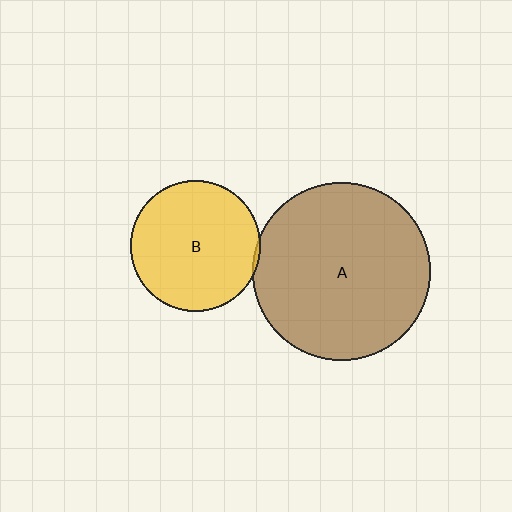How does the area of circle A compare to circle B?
Approximately 1.9 times.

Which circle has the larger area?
Circle A (brown).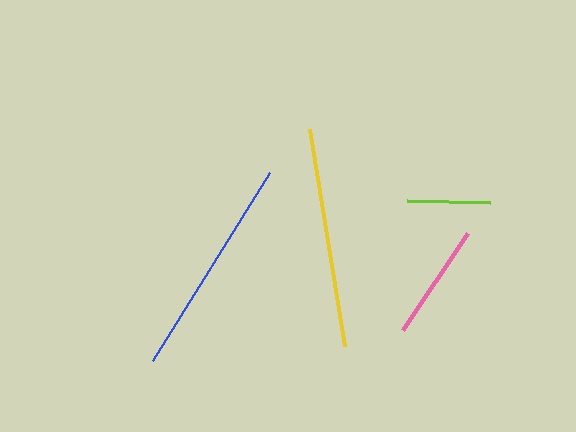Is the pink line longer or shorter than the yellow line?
The yellow line is longer than the pink line.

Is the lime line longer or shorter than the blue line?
The blue line is longer than the lime line.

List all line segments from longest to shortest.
From longest to shortest: blue, yellow, pink, lime.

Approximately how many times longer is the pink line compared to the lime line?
The pink line is approximately 1.4 times the length of the lime line.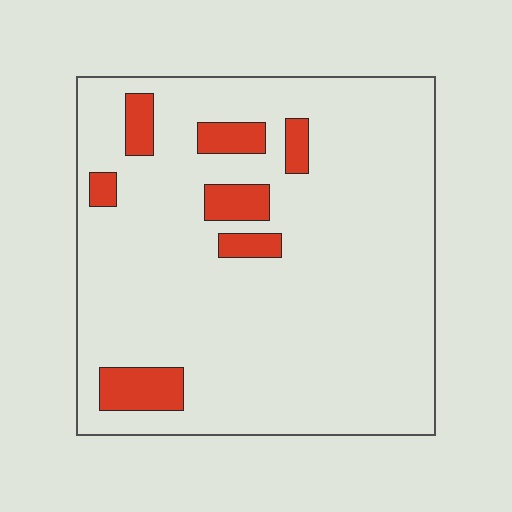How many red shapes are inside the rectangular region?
7.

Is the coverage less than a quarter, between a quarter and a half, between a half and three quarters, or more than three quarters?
Less than a quarter.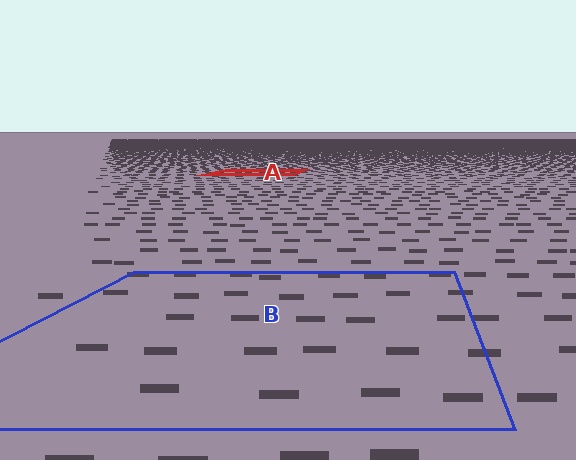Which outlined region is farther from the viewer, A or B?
Region A is farther from the viewer — the texture elements inside it appear smaller and more densely packed.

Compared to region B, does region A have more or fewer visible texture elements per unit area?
Region A has more texture elements per unit area — they are packed more densely because it is farther away.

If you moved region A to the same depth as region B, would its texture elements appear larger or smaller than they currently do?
They would appear larger. At a closer depth, the same texture elements are projected at a bigger on-screen size.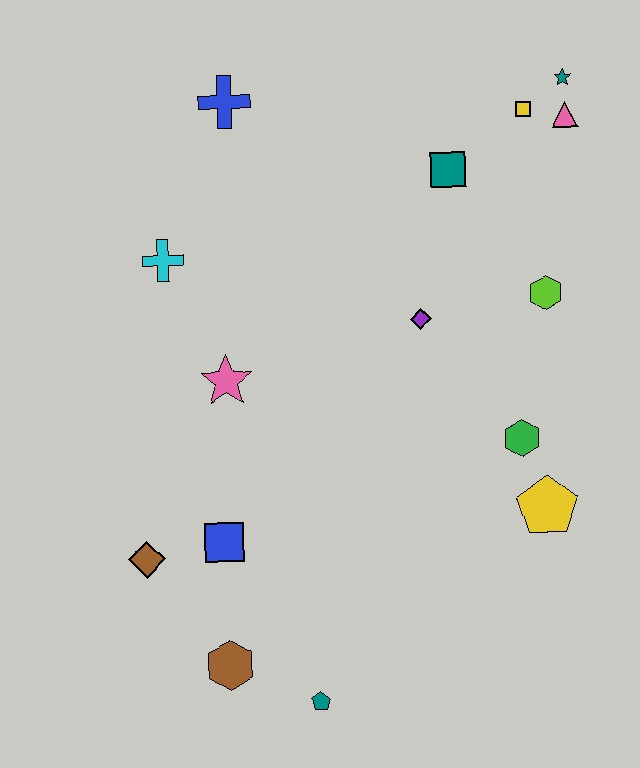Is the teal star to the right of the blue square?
Yes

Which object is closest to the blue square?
The brown diamond is closest to the blue square.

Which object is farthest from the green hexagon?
The blue cross is farthest from the green hexagon.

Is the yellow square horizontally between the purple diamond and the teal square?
No